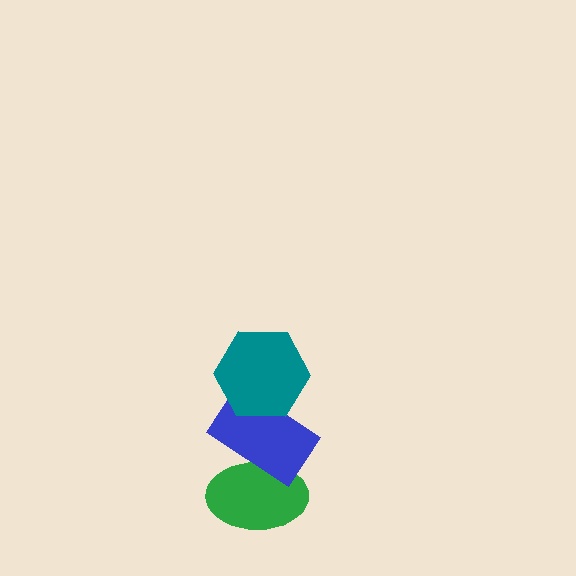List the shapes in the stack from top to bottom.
From top to bottom: the teal hexagon, the blue rectangle, the green ellipse.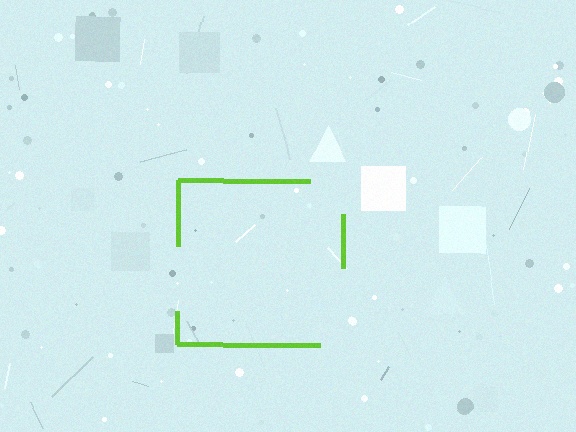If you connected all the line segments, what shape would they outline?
They would outline a square.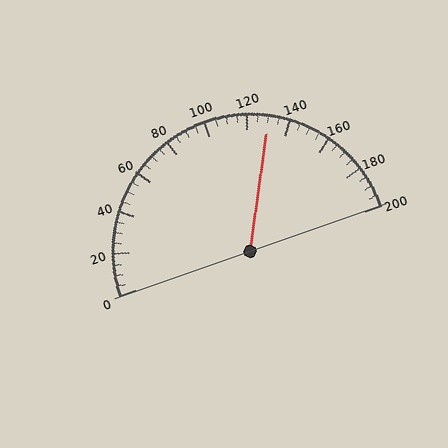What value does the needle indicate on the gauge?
The needle indicates approximately 130.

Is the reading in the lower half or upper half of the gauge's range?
The reading is in the upper half of the range (0 to 200).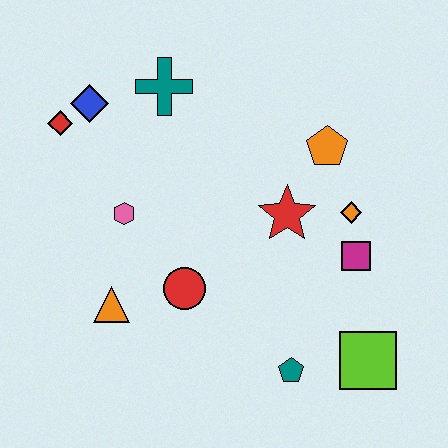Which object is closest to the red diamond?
The blue diamond is closest to the red diamond.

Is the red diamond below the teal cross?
Yes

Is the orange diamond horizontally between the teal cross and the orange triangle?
No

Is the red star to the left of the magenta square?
Yes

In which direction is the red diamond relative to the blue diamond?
The red diamond is to the left of the blue diamond.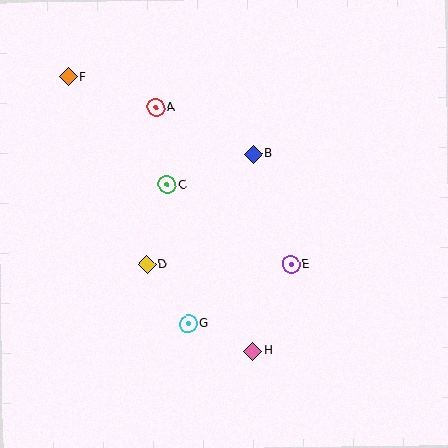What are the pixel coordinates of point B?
Point B is at (254, 154).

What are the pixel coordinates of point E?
Point E is at (291, 264).